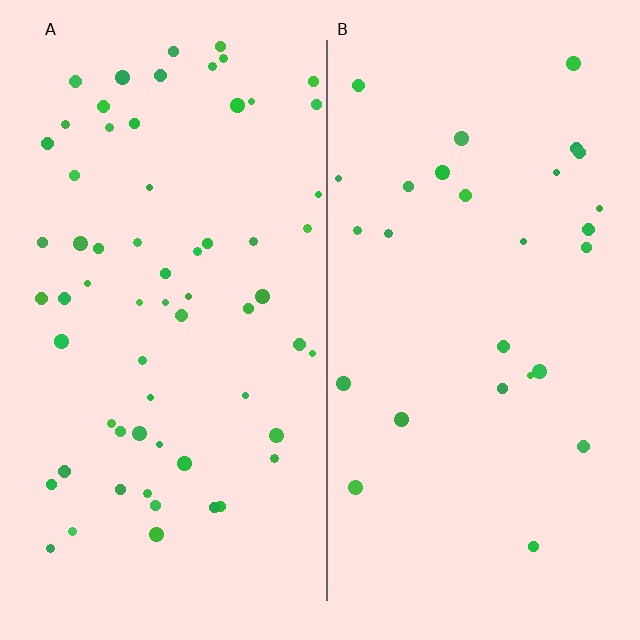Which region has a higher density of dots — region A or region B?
A (the left).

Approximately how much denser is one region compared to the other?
Approximately 2.3× — region A over region B.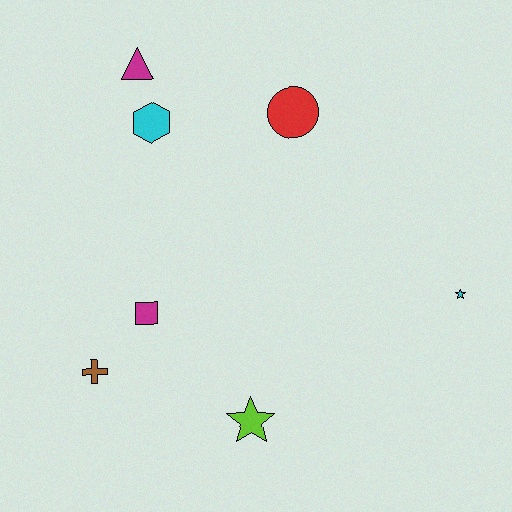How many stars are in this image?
There are 2 stars.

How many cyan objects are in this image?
There are 2 cyan objects.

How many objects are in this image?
There are 7 objects.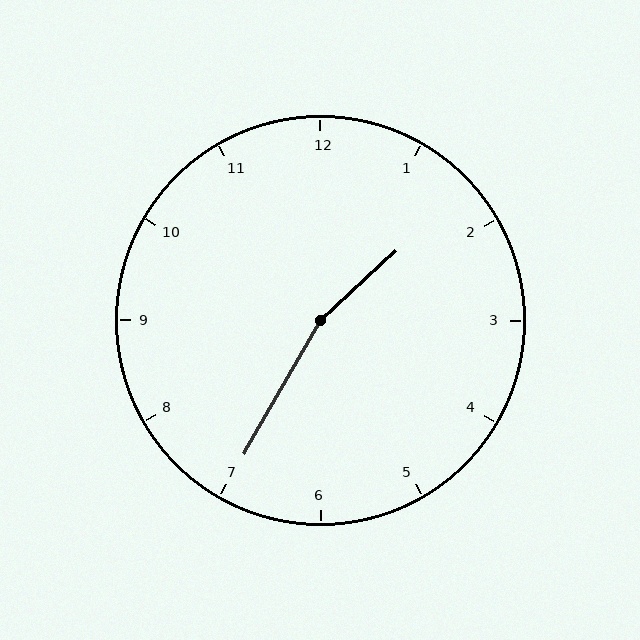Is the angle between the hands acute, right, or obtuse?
It is obtuse.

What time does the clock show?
1:35.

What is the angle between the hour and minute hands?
Approximately 162 degrees.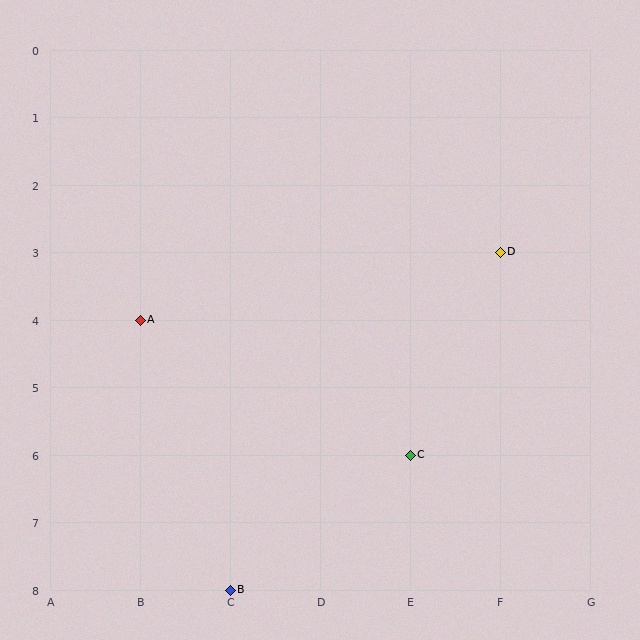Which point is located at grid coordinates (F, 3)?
Point D is at (F, 3).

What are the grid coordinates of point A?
Point A is at grid coordinates (B, 4).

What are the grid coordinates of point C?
Point C is at grid coordinates (E, 6).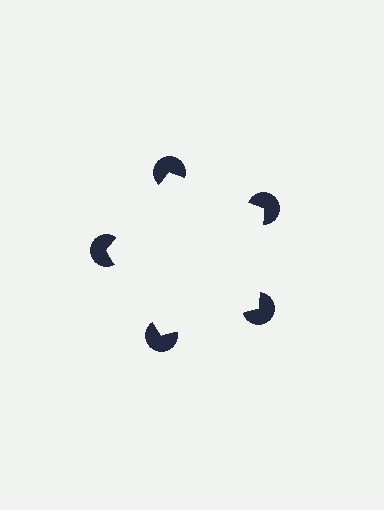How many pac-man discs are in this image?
There are 5 — one at each vertex of the illusory pentagon.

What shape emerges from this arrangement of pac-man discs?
An illusory pentagon — its edges are inferred from the aligned wedge cuts in the pac-man discs, not physically drawn.